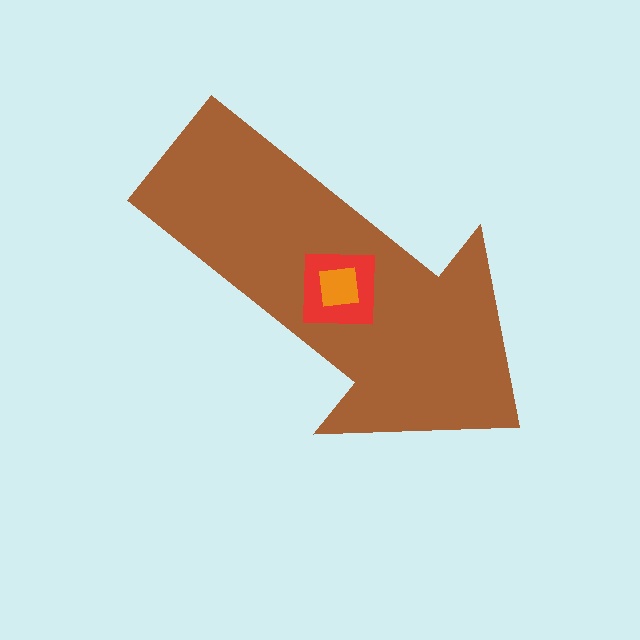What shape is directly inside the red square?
The orange square.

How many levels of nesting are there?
3.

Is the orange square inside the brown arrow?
Yes.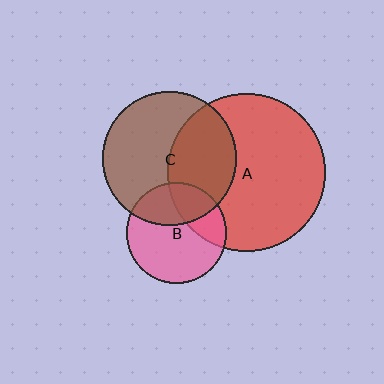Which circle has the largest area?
Circle A (red).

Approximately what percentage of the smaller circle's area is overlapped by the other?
Approximately 30%.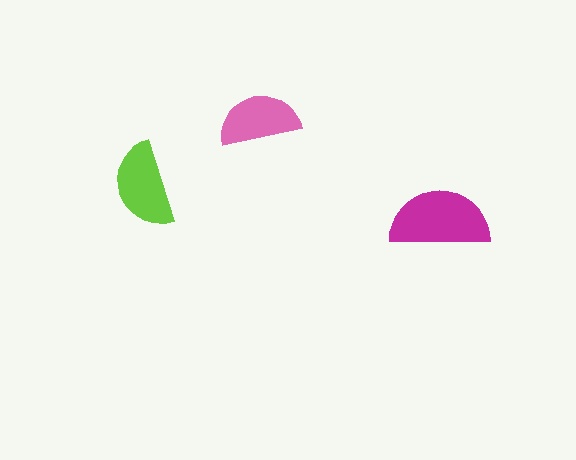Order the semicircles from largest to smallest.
the magenta one, the lime one, the pink one.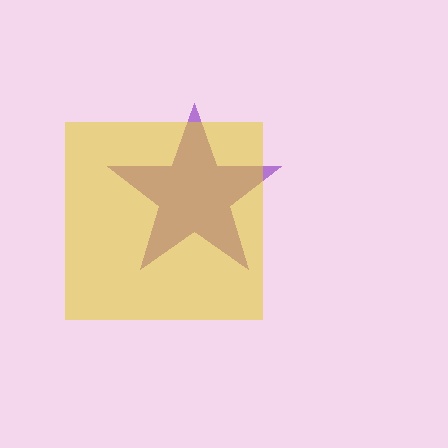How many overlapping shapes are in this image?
There are 2 overlapping shapes in the image.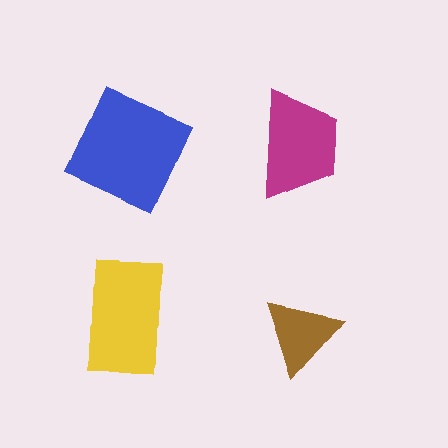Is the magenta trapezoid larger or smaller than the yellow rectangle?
Smaller.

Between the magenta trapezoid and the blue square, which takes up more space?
The blue square.